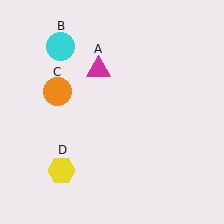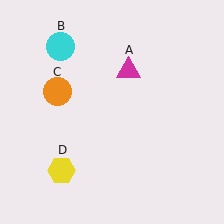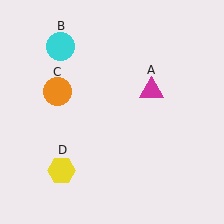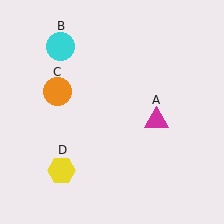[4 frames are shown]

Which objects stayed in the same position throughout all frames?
Cyan circle (object B) and orange circle (object C) and yellow hexagon (object D) remained stationary.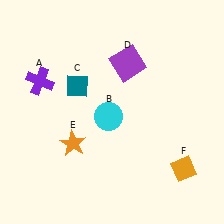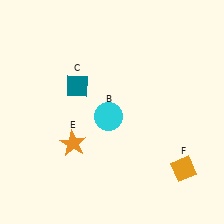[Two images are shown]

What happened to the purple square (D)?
The purple square (D) was removed in Image 2. It was in the top-right area of Image 1.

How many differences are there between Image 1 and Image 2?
There are 2 differences between the two images.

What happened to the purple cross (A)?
The purple cross (A) was removed in Image 2. It was in the top-left area of Image 1.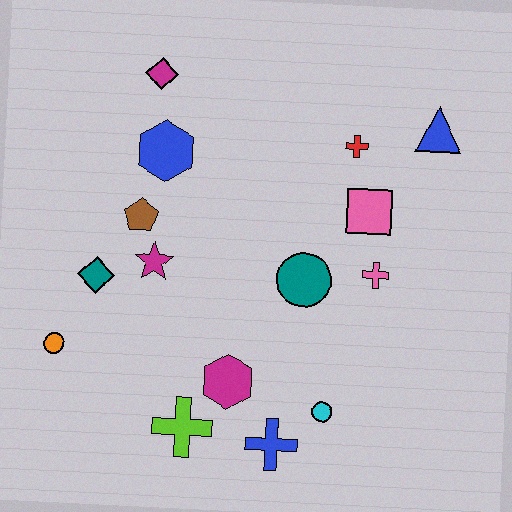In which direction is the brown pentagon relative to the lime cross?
The brown pentagon is above the lime cross.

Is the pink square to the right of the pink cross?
No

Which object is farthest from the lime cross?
The blue triangle is farthest from the lime cross.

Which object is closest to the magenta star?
The brown pentagon is closest to the magenta star.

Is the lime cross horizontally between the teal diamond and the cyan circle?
Yes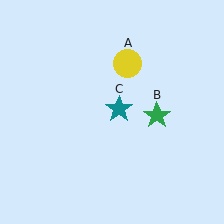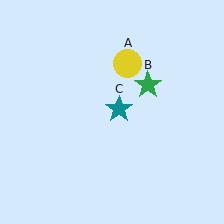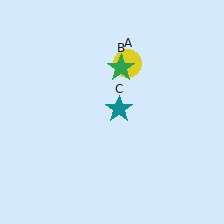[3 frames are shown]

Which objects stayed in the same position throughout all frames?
Yellow circle (object A) and teal star (object C) remained stationary.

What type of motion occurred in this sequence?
The green star (object B) rotated counterclockwise around the center of the scene.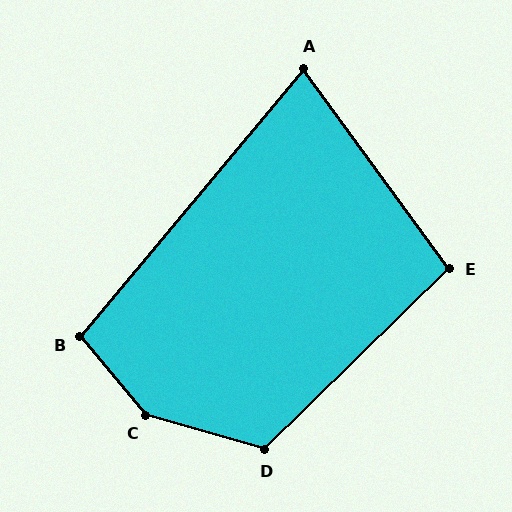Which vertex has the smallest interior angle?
A, at approximately 76 degrees.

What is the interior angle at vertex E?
Approximately 98 degrees (obtuse).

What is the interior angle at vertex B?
Approximately 100 degrees (obtuse).